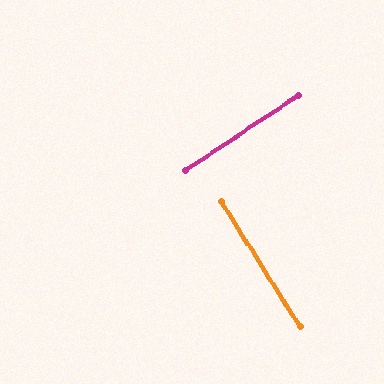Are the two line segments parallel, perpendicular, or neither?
Perpendicular — they meet at approximately 88°.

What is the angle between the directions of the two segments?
Approximately 88 degrees.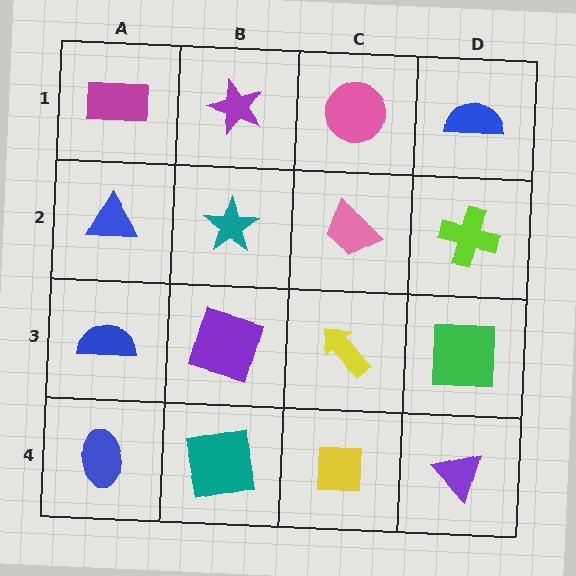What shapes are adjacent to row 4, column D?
A green square (row 3, column D), a yellow square (row 4, column C).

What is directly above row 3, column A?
A blue triangle.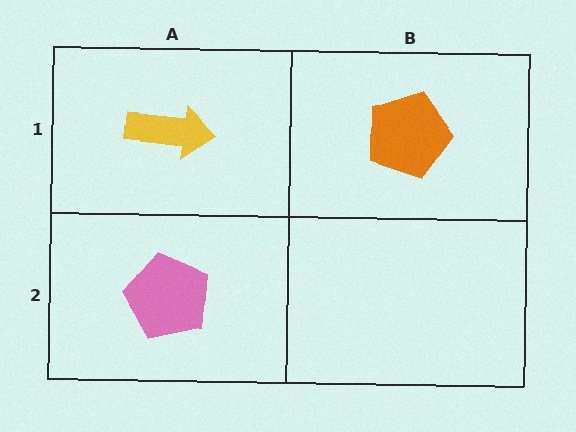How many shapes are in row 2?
1 shape.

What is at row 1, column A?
A yellow arrow.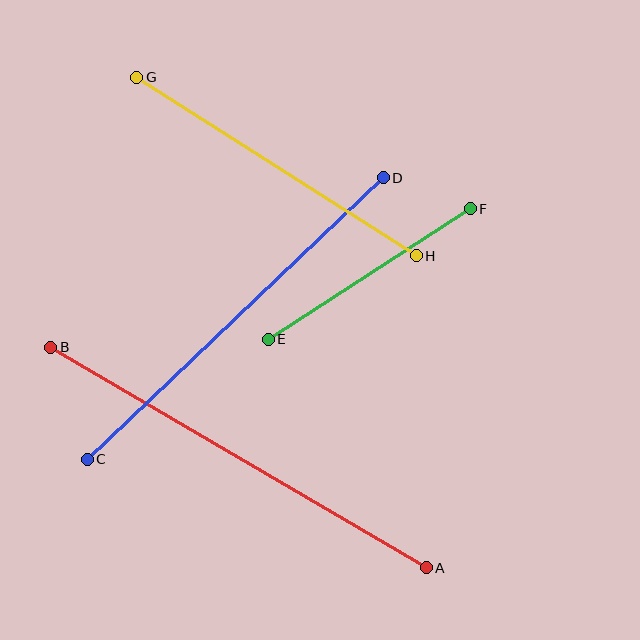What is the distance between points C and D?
The distance is approximately 409 pixels.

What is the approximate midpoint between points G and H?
The midpoint is at approximately (276, 167) pixels.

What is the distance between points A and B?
The distance is approximately 436 pixels.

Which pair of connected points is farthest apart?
Points A and B are farthest apart.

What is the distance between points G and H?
The distance is approximately 332 pixels.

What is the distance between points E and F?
The distance is approximately 241 pixels.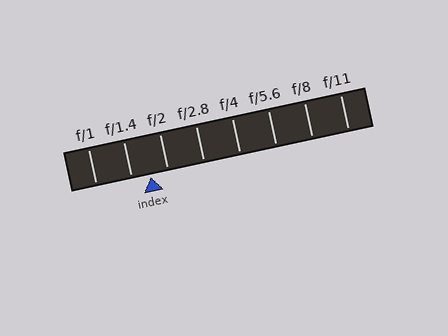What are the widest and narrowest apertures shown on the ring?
The widest aperture shown is f/1 and the narrowest is f/11.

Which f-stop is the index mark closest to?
The index mark is closest to f/2.